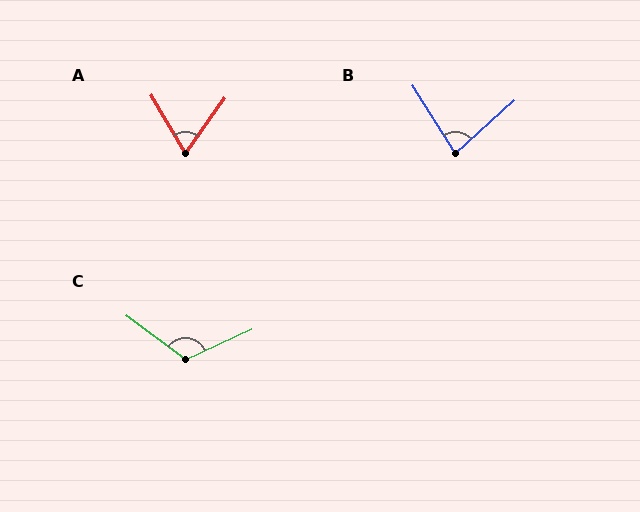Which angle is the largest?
C, at approximately 119 degrees.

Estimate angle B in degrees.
Approximately 81 degrees.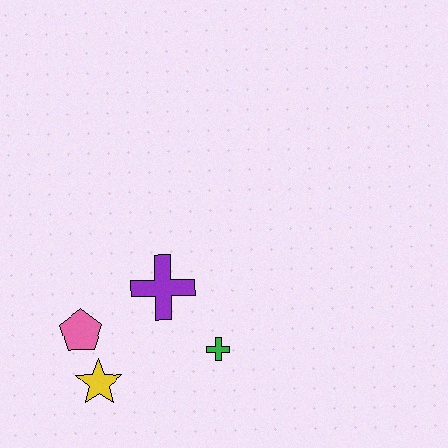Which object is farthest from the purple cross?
The yellow star is farthest from the purple cross.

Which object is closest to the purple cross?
The green cross is closest to the purple cross.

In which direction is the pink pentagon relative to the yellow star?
The pink pentagon is above the yellow star.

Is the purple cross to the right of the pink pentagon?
Yes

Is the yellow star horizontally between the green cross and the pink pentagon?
Yes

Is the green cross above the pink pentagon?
No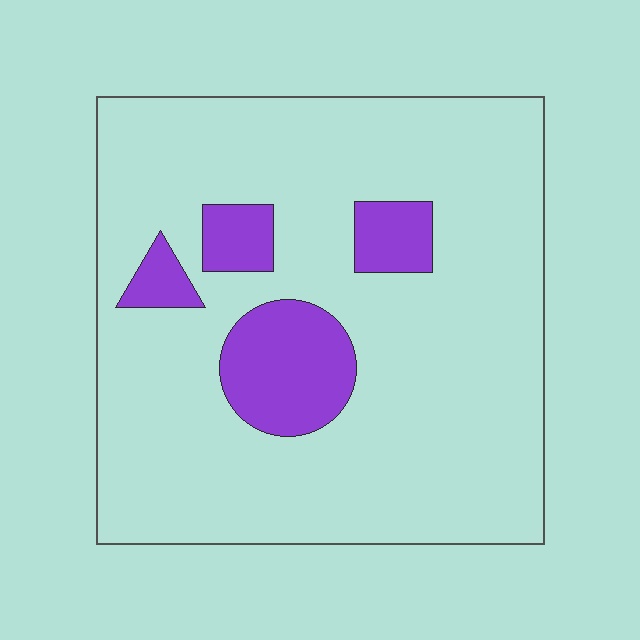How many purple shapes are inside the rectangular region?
4.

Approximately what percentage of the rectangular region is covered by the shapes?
Approximately 15%.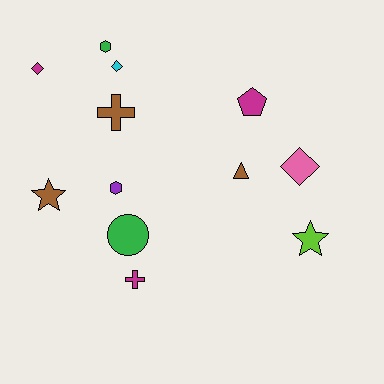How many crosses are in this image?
There are 2 crosses.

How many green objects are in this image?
There are 2 green objects.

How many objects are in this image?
There are 12 objects.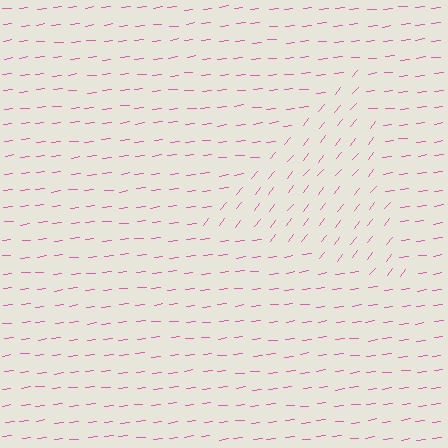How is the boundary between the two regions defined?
The boundary is defined purely by a change in line orientation (approximately 45 degrees difference). All lines are the same color and thickness.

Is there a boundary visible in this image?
Yes, there is a texture boundary formed by a change in line orientation.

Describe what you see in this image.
The image is filled with small pink line segments. A triangle region in the image has lines oriented differently from the surrounding lines, creating a visible texture boundary.